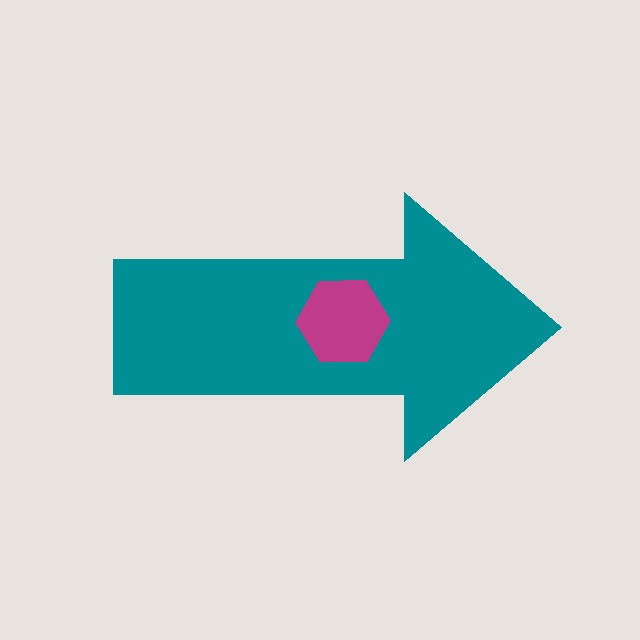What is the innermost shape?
The magenta hexagon.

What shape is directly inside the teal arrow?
The magenta hexagon.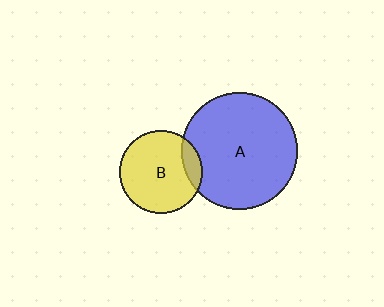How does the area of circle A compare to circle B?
Approximately 1.9 times.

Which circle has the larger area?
Circle A (blue).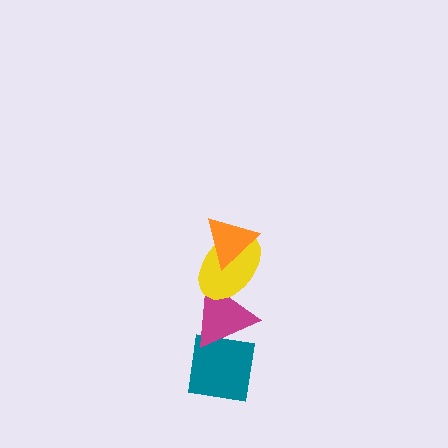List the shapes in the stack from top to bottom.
From top to bottom: the orange triangle, the yellow ellipse, the magenta triangle, the teal square.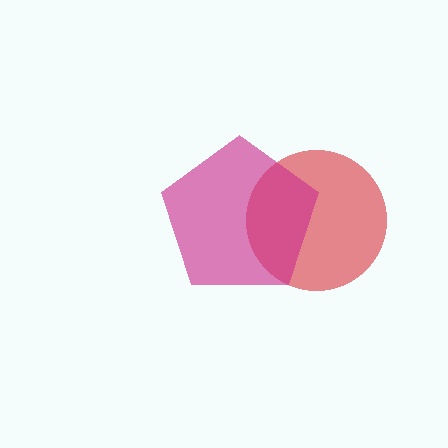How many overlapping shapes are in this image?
There are 2 overlapping shapes in the image.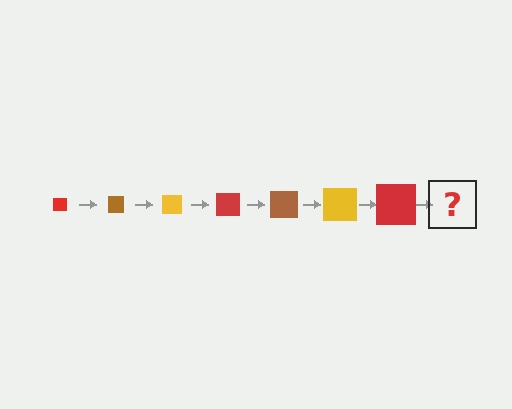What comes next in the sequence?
The next element should be a brown square, larger than the previous one.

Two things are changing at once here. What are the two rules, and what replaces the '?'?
The two rules are that the square grows larger each step and the color cycles through red, brown, and yellow. The '?' should be a brown square, larger than the previous one.